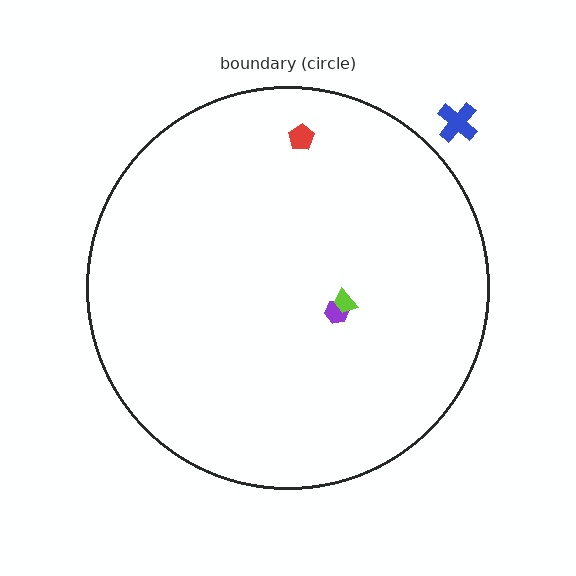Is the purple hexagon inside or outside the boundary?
Inside.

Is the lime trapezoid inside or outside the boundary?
Inside.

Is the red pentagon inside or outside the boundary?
Inside.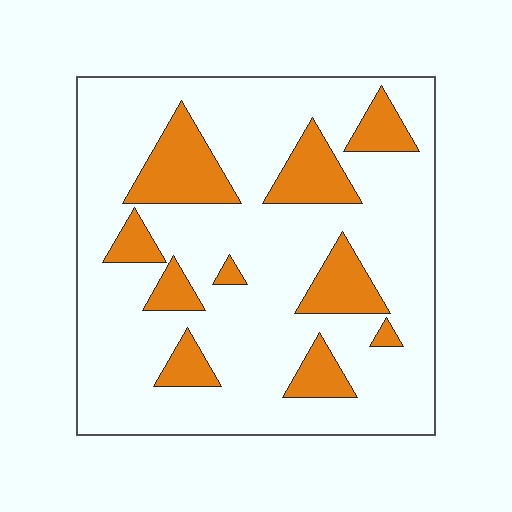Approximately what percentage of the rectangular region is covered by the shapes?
Approximately 20%.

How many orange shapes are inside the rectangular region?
10.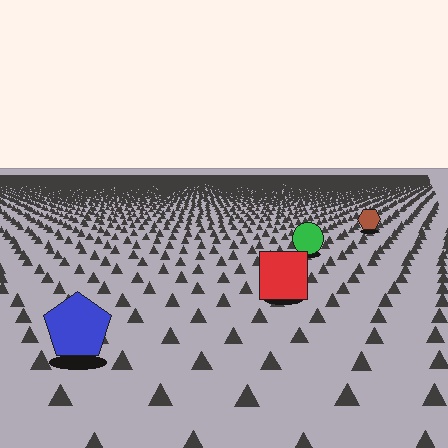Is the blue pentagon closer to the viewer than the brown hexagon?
Yes. The blue pentagon is closer — you can tell from the texture gradient: the ground texture is coarser near it.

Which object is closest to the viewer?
The blue pentagon is closest. The texture marks near it are larger and more spread out.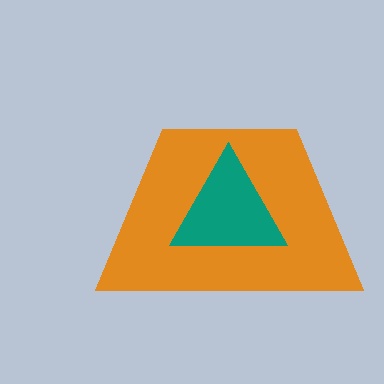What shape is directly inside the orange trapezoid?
The teal triangle.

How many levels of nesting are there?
2.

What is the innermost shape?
The teal triangle.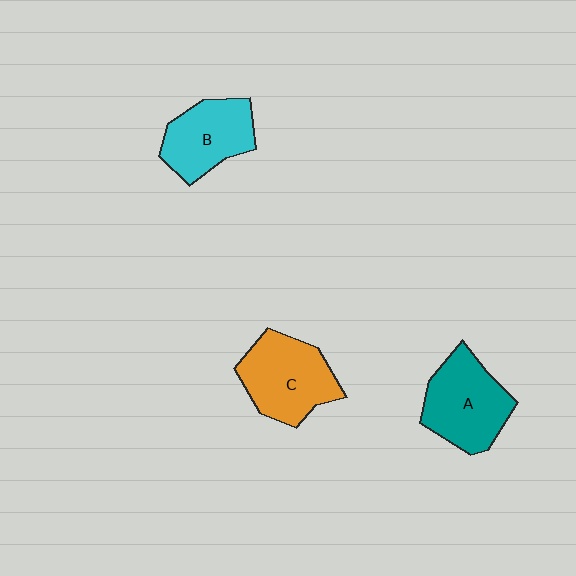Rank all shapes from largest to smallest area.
From largest to smallest: C (orange), A (teal), B (cyan).